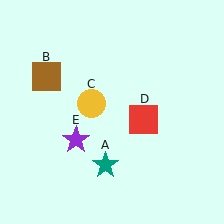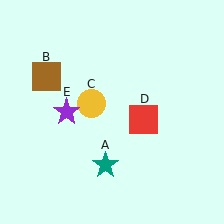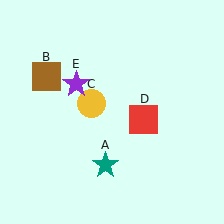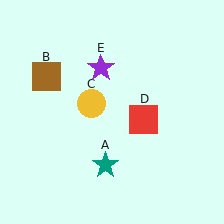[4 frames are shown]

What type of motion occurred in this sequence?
The purple star (object E) rotated clockwise around the center of the scene.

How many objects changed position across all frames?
1 object changed position: purple star (object E).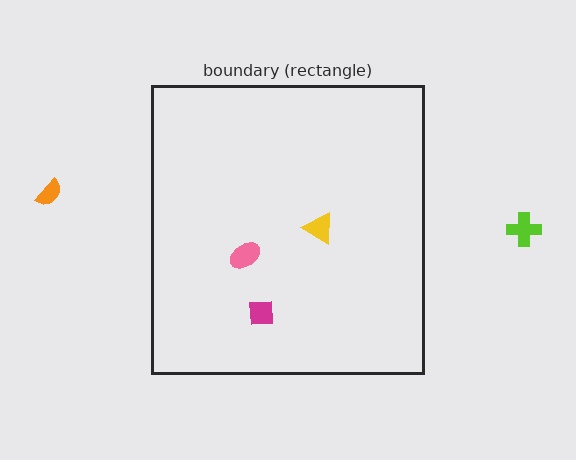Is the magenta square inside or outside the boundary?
Inside.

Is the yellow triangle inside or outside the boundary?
Inside.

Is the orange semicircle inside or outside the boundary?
Outside.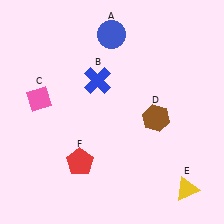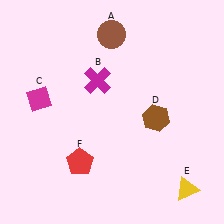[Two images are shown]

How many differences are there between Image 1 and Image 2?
There are 3 differences between the two images.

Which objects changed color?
A changed from blue to brown. B changed from blue to magenta. C changed from pink to magenta.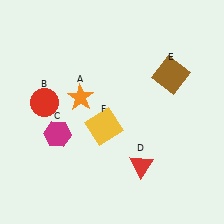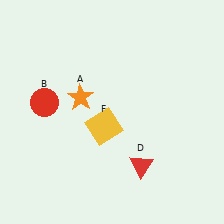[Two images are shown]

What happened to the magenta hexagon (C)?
The magenta hexagon (C) was removed in Image 2. It was in the bottom-left area of Image 1.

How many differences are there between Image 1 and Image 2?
There are 2 differences between the two images.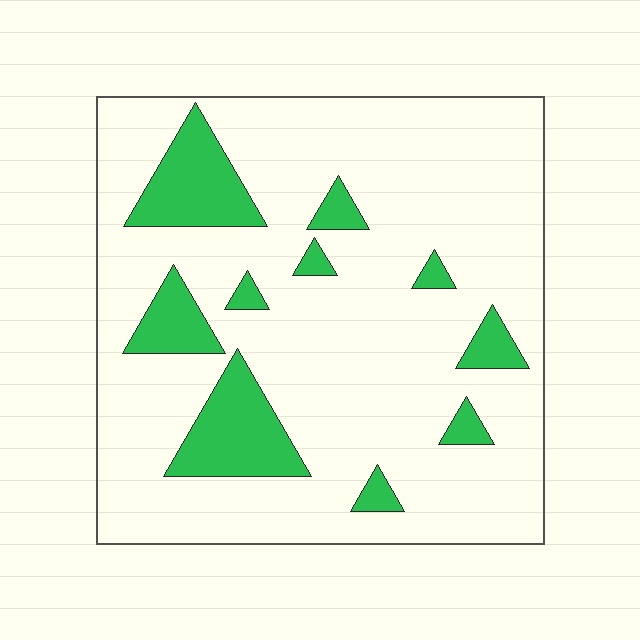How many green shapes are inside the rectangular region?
10.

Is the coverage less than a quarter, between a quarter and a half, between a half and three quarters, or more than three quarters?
Less than a quarter.